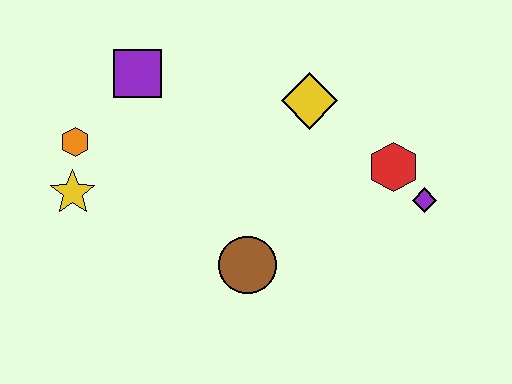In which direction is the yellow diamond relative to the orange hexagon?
The yellow diamond is to the right of the orange hexagon.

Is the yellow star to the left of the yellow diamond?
Yes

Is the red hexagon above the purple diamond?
Yes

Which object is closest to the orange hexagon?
The yellow star is closest to the orange hexagon.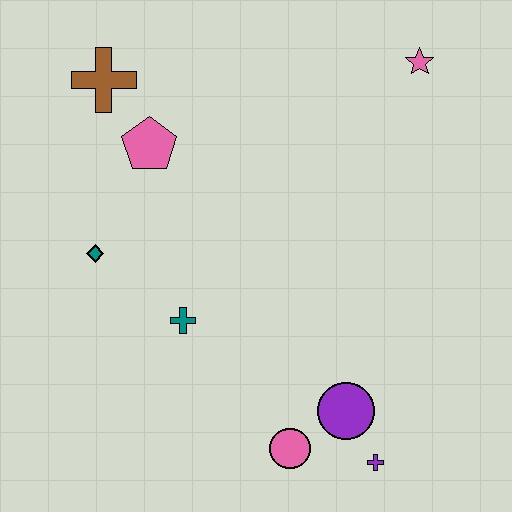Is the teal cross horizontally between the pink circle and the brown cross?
Yes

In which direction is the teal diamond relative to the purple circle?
The teal diamond is to the left of the purple circle.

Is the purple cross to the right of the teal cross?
Yes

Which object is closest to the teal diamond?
The teal cross is closest to the teal diamond.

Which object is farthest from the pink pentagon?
The purple cross is farthest from the pink pentagon.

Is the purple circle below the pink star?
Yes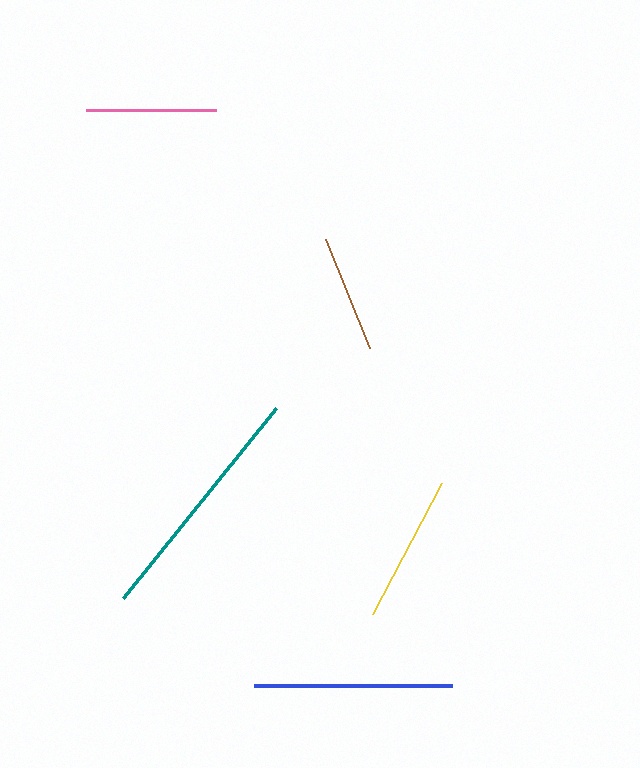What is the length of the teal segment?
The teal segment is approximately 243 pixels long.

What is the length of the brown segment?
The brown segment is approximately 118 pixels long.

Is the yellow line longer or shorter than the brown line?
The yellow line is longer than the brown line.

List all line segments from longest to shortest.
From longest to shortest: teal, blue, yellow, pink, brown.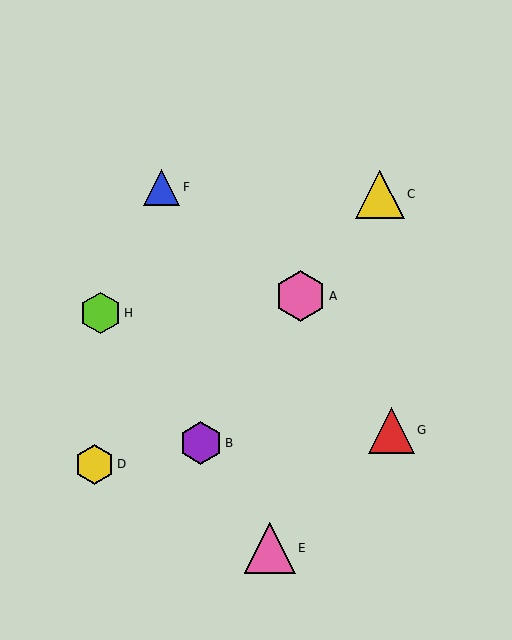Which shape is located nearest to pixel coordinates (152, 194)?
The blue triangle (labeled F) at (162, 187) is nearest to that location.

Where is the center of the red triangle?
The center of the red triangle is at (391, 430).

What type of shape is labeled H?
Shape H is a lime hexagon.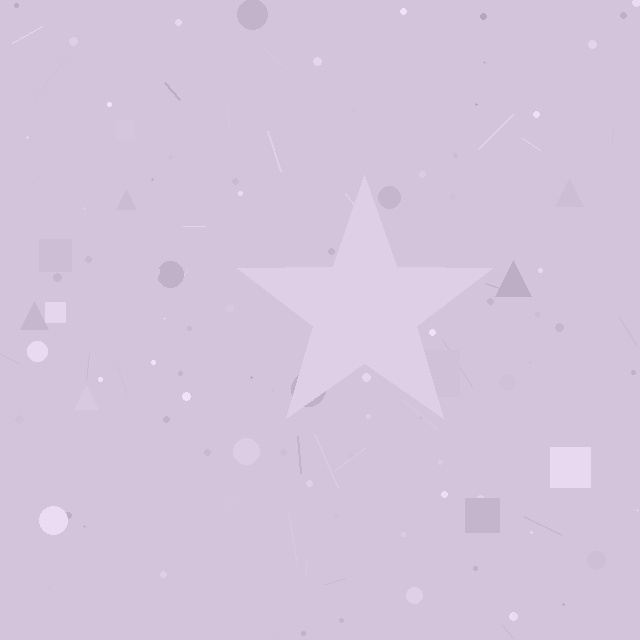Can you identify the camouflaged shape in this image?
The camouflaged shape is a star.